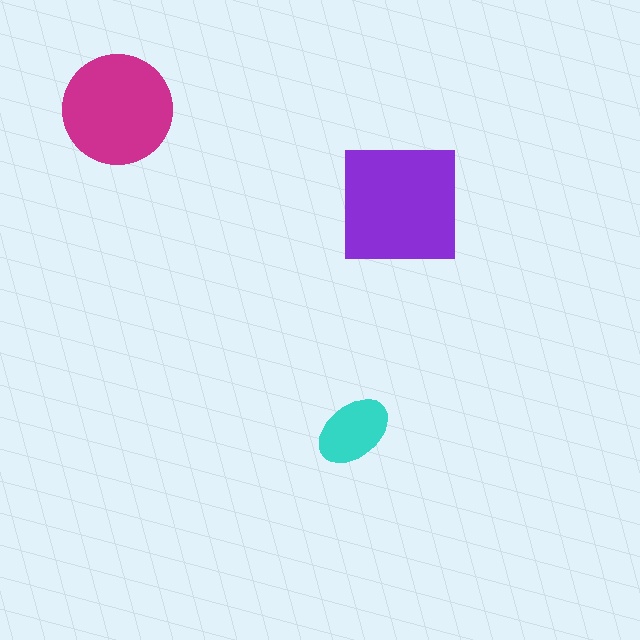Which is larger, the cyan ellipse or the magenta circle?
The magenta circle.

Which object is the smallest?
The cyan ellipse.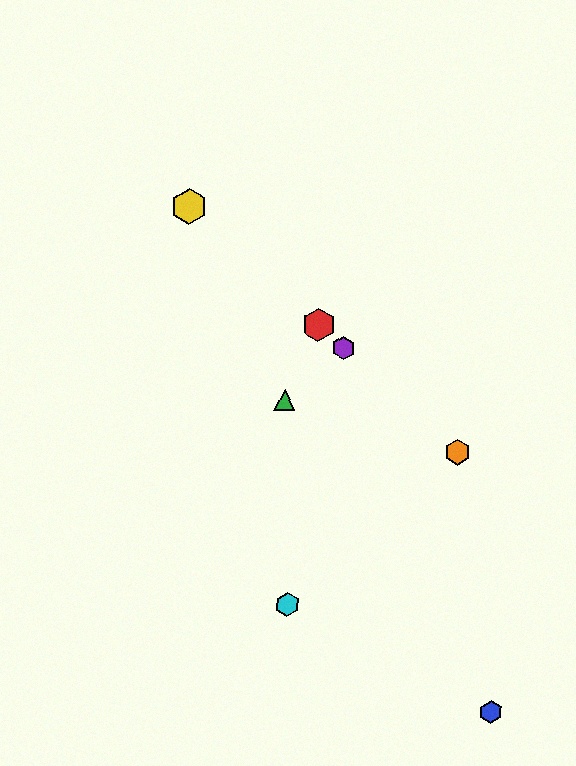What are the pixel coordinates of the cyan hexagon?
The cyan hexagon is at (287, 604).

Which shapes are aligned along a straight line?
The red hexagon, the yellow hexagon, the purple hexagon, the orange hexagon are aligned along a straight line.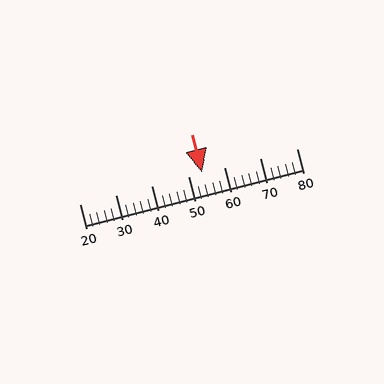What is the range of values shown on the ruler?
The ruler shows values from 20 to 80.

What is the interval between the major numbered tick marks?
The major tick marks are spaced 10 units apart.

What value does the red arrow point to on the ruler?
The red arrow points to approximately 54.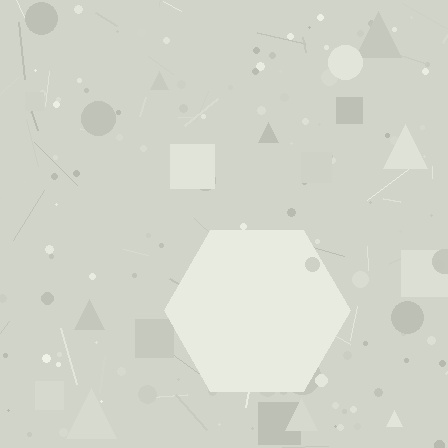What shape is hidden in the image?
A hexagon is hidden in the image.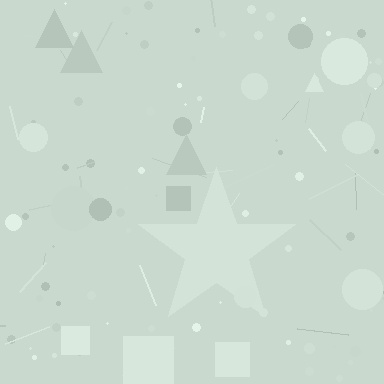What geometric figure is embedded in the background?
A star is embedded in the background.